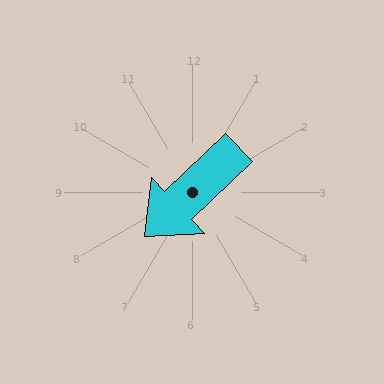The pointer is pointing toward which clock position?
Roughly 8 o'clock.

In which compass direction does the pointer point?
Southwest.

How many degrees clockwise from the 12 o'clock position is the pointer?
Approximately 227 degrees.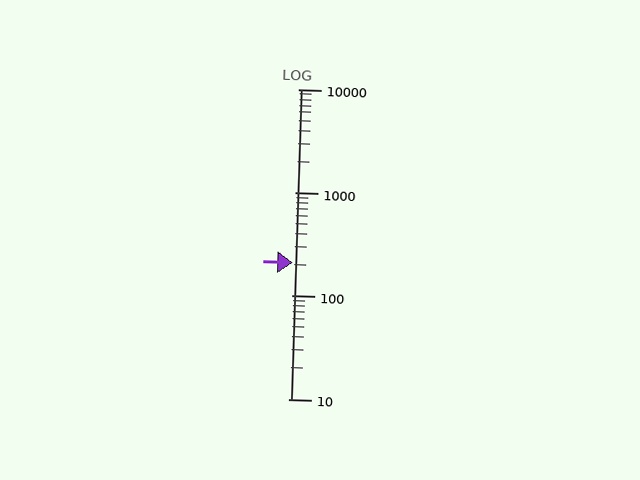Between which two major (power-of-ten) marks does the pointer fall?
The pointer is between 100 and 1000.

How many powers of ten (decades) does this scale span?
The scale spans 3 decades, from 10 to 10000.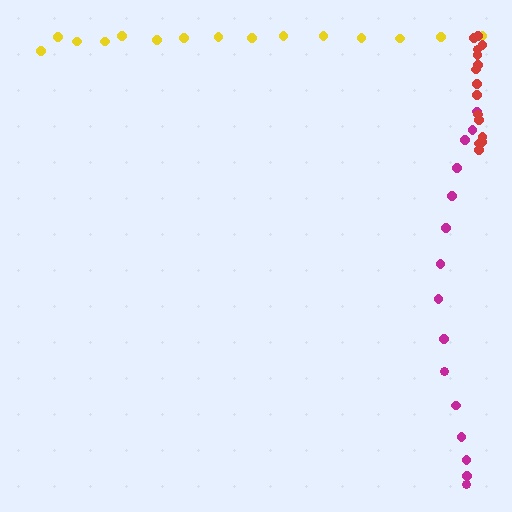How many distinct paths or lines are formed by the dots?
There are 3 distinct paths.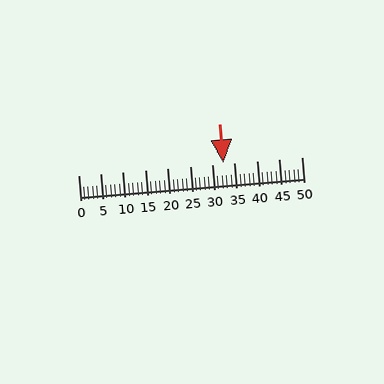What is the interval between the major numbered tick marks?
The major tick marks are spaced 5 units apart.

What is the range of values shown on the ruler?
The ruler shows values from 0 to 50.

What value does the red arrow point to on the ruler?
The red arrow points to approximately 32.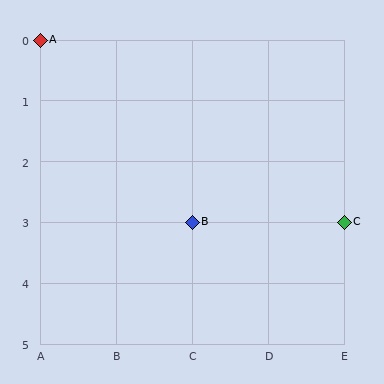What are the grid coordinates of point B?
Point B is at grid coordinates (C, 3).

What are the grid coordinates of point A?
Point A is at grid coordinates (A, 0).